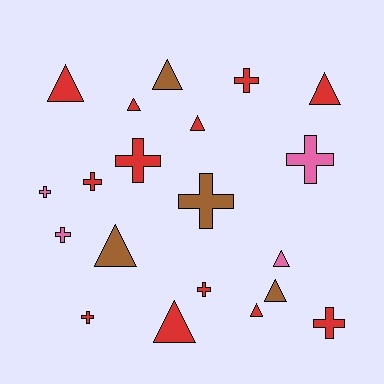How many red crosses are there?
There are 6 red crosses.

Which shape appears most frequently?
Cross, with 10 objects.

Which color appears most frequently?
Red, with 12 objects.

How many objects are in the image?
There are 20 objects.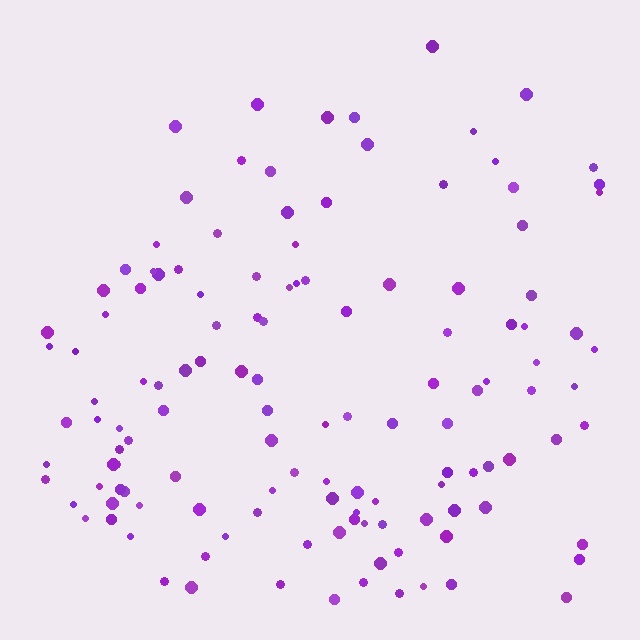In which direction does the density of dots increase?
From top to bottom, with the bottom side densest.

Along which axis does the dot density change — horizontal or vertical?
Vertical.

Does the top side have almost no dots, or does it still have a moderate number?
Still a moderate number, just noticeably fewer than the bottom.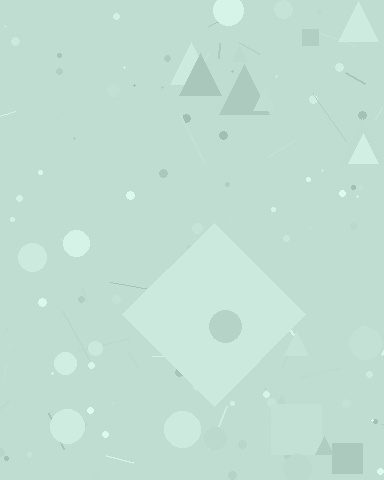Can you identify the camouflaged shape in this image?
The camouflaged shape is a diamond.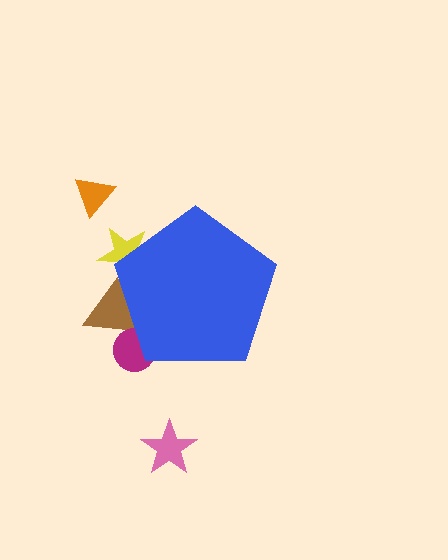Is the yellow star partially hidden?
Yes, the yellow star is partially hidden behind the blue pentagon.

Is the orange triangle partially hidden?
No, the orange triangle is fully visible.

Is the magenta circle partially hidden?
Yes, the magenta circle is partially hidden behind the blue pentagon.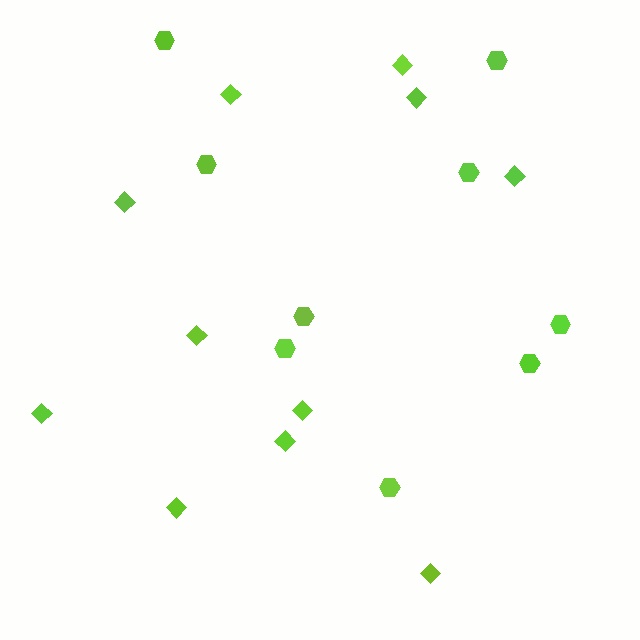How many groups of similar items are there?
There are 2 groups: one group of hexagons (9) and one group of diamonds (11).